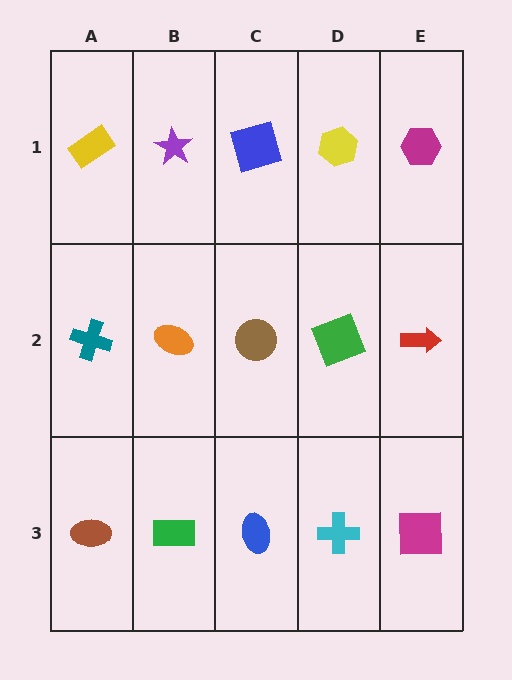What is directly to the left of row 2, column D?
A brown circle.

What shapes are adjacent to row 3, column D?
A green square (row 2, column D), a blue ellipse (row 3, column C), a magenta square (row 3, column E).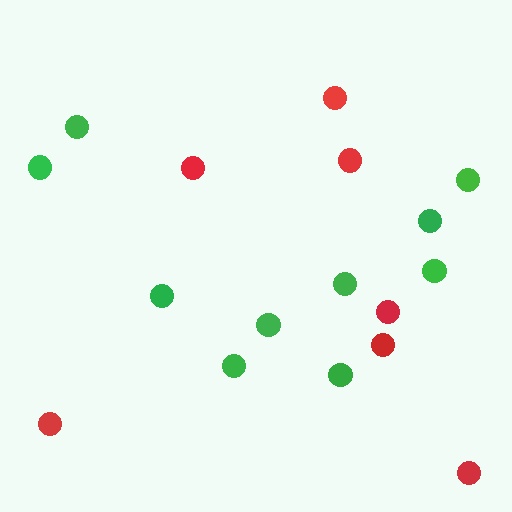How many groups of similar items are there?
There are 2 groups: one group of red circles (7) and one group of green circles (10).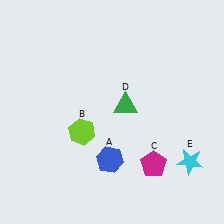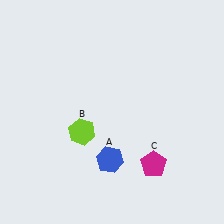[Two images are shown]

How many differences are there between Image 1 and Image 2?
There are 2 differences between the two images.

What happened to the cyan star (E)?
The cyan star (E) was removed in Image 2. It was in the bottom-right area of Image 1.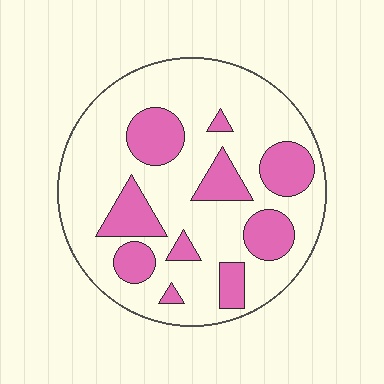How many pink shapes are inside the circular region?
10.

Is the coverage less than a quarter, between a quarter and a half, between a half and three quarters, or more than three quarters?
Between a quarter and a half.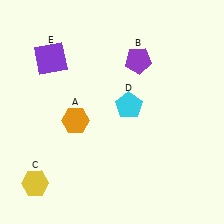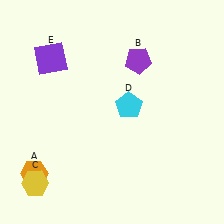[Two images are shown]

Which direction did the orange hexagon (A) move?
The orange hexagon (A) moved down.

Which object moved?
The orange hexagon (A) moved down.